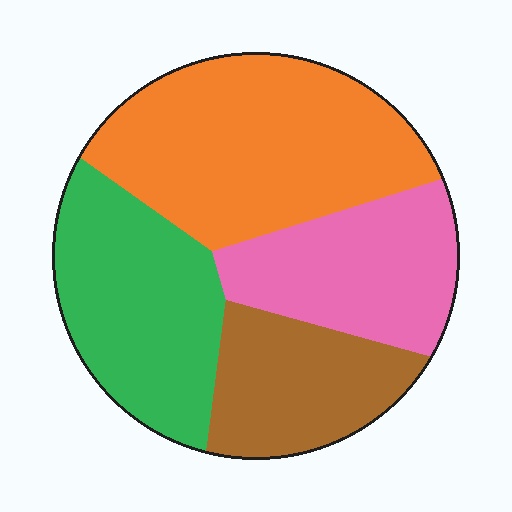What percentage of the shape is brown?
Brown covers 18% of the shape.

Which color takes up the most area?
Orange, at roughly 35%.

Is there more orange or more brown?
Orange.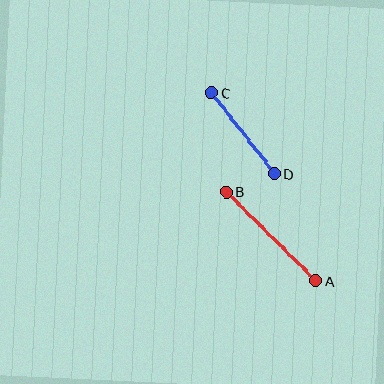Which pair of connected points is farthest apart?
Points A and B are farthest apart.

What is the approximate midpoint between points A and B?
The midpoint is at approximately (271, 236) pixels.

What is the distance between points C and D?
The distance is approximately 103 pixels.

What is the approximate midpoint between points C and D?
The midpoint is at approximately (243, 133) pixels.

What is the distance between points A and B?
The distance is approximately 126 pixels.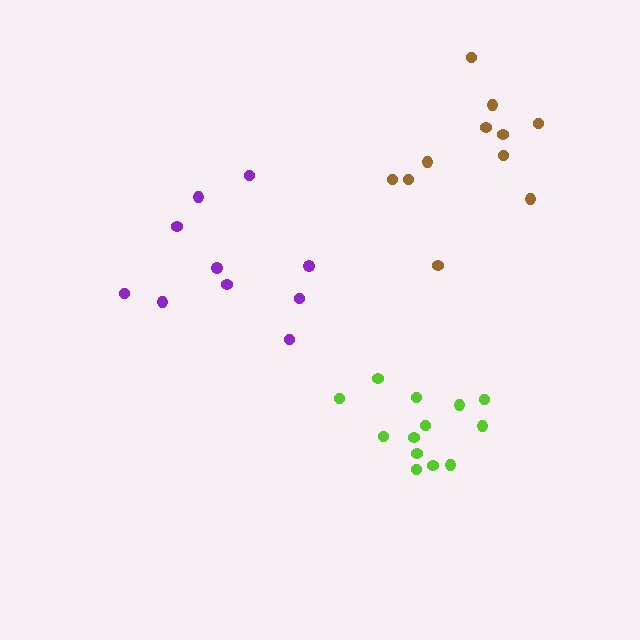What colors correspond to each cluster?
The clusters are colored: lime, purple, brown.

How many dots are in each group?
Group 1: 13 dots, Group 2: 10 dots, Group 3: 11 dots (34 total).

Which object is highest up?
The brown cluster is topmost.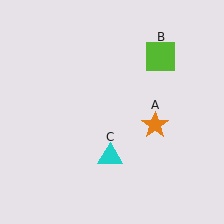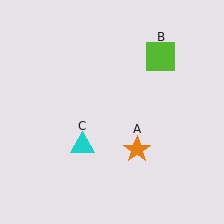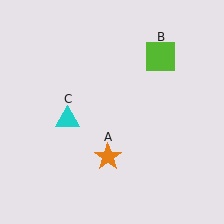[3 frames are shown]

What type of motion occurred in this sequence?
The orange star (object A), cyan triangle (object C) rotated clockwise around the center of the scene.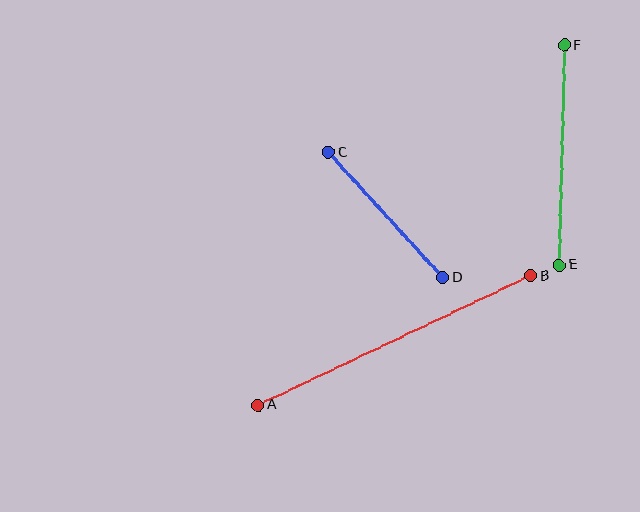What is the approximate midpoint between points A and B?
The midpoint is at approximately (394, 340) pixels.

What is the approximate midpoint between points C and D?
The midpoint is at approximately (385, 215) pixels.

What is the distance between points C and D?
The distance is approximately 169 pixels.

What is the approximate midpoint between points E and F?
The midpoint is at approximately (562, 155) pixels.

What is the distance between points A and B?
The distance is approximately 302 pixels.